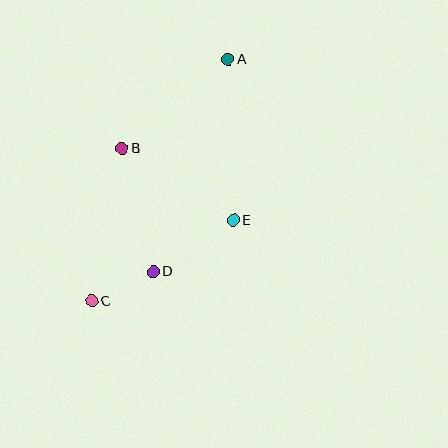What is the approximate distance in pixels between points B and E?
The distance between B and E is approximately 133 pixels.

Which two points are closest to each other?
Points C and D are closest to each other.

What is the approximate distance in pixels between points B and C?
The distance between B and C is approximately 155 pixels.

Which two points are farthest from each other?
Points A and C are farthest from each other.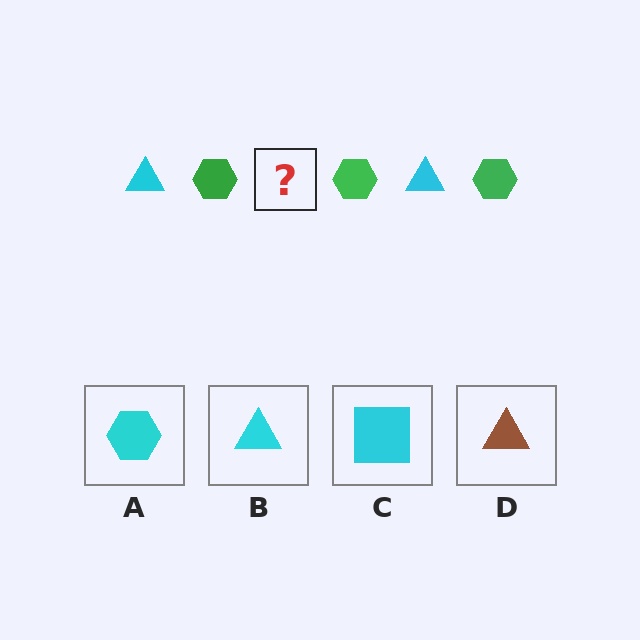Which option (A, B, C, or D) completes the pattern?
B.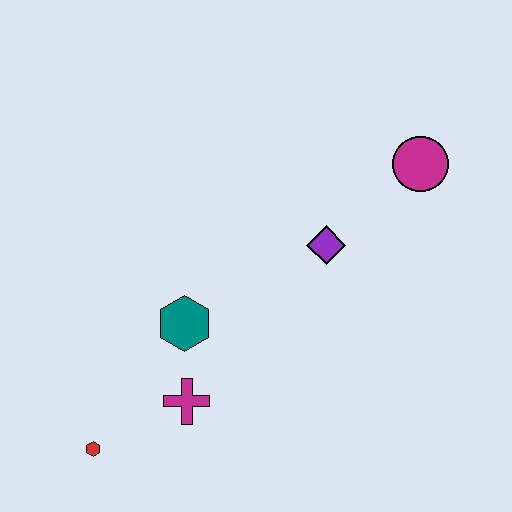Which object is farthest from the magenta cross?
The magenta circle is farthest from the magenta cross.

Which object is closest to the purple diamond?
The magenta circle is closest to the purple diamond.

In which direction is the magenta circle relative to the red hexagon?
The magenta circle is to the right of the red hexagon.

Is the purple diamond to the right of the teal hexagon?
Yes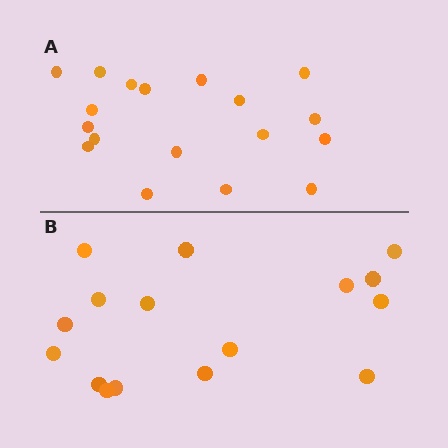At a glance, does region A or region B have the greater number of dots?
Region A (the top region) has more dots.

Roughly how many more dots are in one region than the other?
Region A has just a few more — roughly 2 or 3 more dots than region B.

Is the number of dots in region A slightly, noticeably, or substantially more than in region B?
Region A has only slightly more — the two regions are fairly close. The ratio is roughly 1.1 to 1.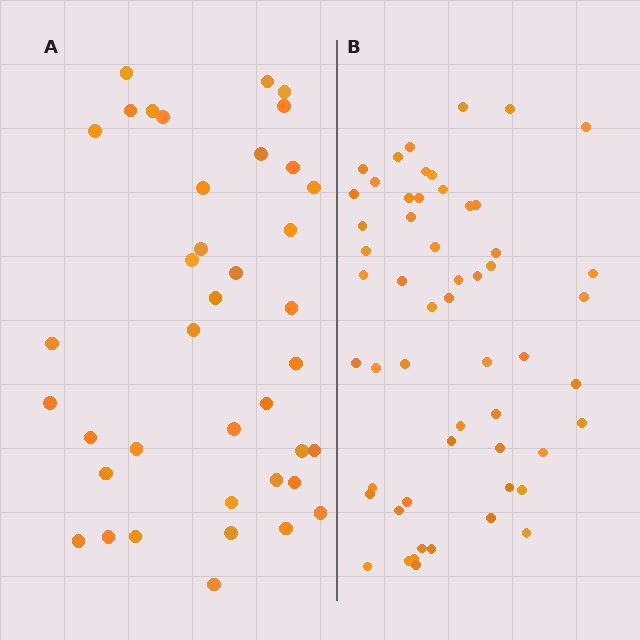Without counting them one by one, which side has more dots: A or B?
Region B (the right region) has more dots.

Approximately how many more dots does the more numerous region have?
Region B has approximately 15 more dots than region A.